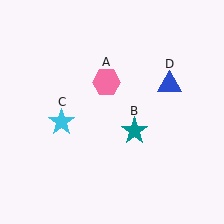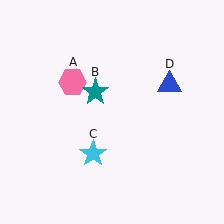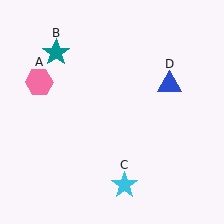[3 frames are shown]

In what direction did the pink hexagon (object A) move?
The pink hexagon (object A) moved left.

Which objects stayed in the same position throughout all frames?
Blue triangle (object D) remained stationary.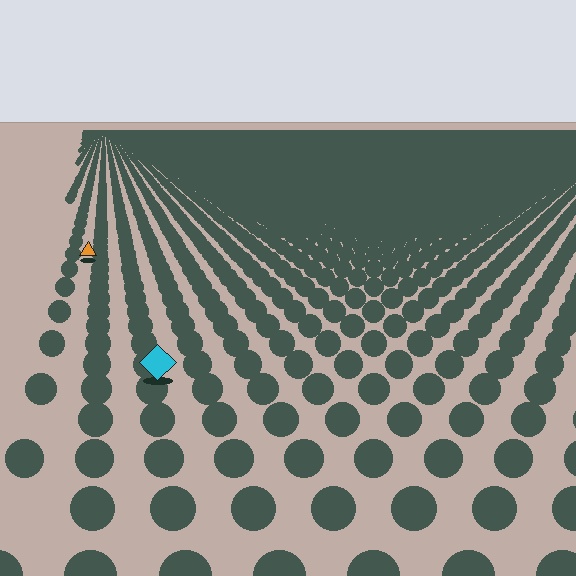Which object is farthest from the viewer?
The orange triangle is farthest from the viewer. It appears smaller and the ground texture around it is denser.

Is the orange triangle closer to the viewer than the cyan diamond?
No. The cyan diamond is closer — you can tell from the texture gradient: the ground texture is coarser near it.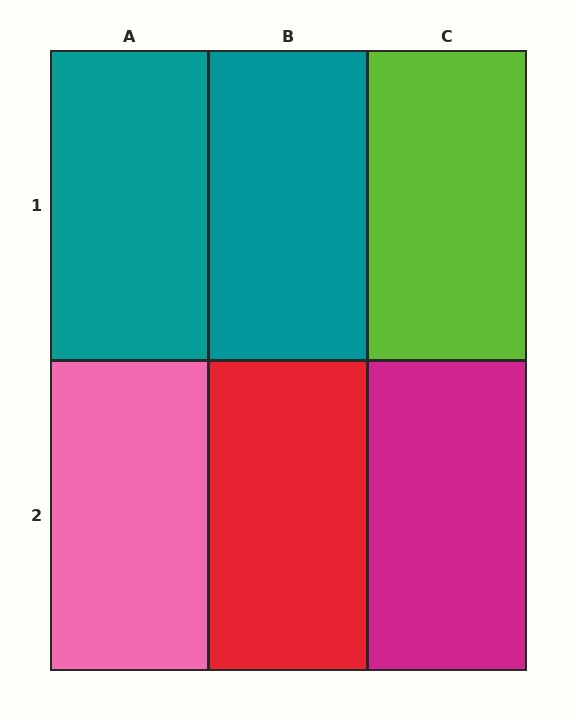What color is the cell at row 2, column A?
Pink.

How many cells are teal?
2 cells are teal.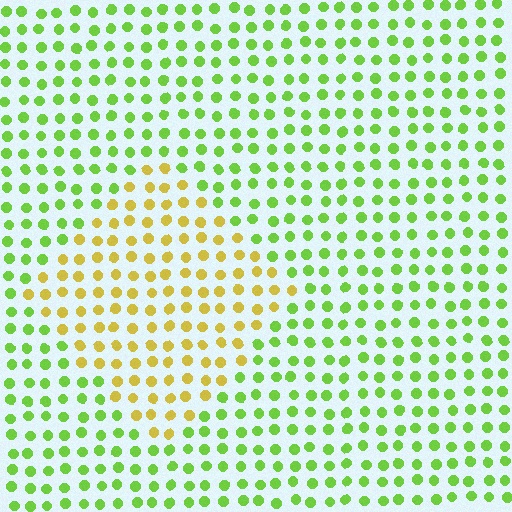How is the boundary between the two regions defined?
The boundary is defined purely by a slight shift in hue (about 48 degrees). Spacing, size, and orientation are identical on both sides.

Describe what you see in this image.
The image is filled with small lime elements in a uniform arrangement. A diamond-shaped region is visible where the elements are tinted to a slightly different hue, forming a subtle color boundary.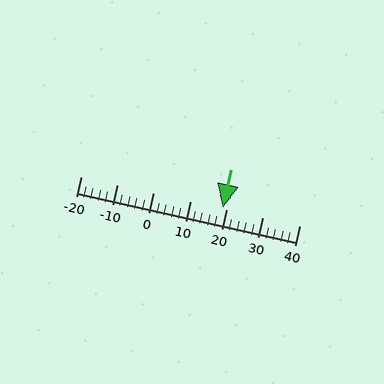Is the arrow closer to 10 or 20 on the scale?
The arrow is closer to 20.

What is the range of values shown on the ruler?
The ruler shows values from -20 to 40.